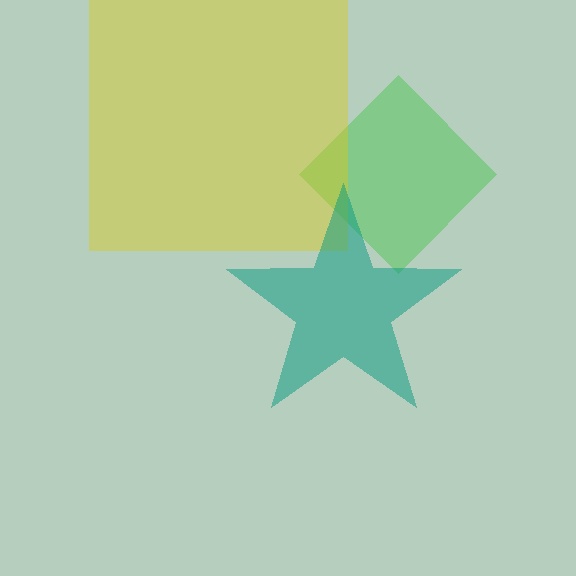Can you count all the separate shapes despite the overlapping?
Yes, there are 3 separate shapes.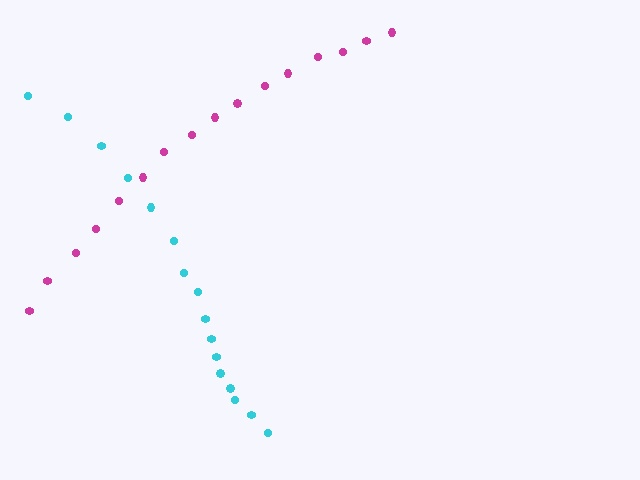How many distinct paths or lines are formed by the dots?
There are 2 distinct paths.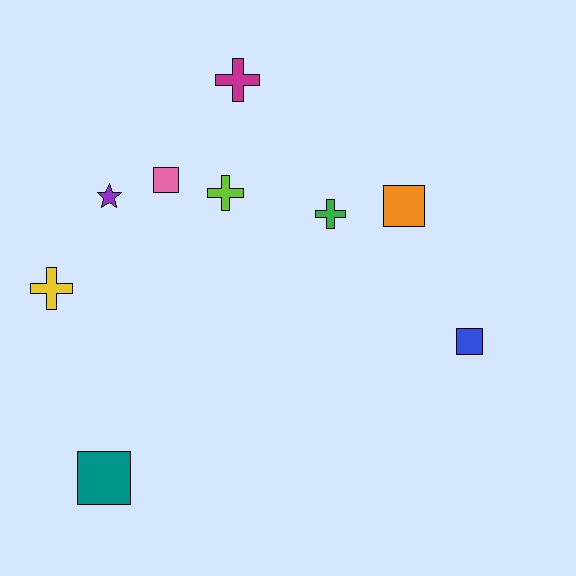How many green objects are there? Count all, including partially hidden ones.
There is 1 green object.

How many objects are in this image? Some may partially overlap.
There are 9 objects.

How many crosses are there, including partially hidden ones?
There are 4 crosses.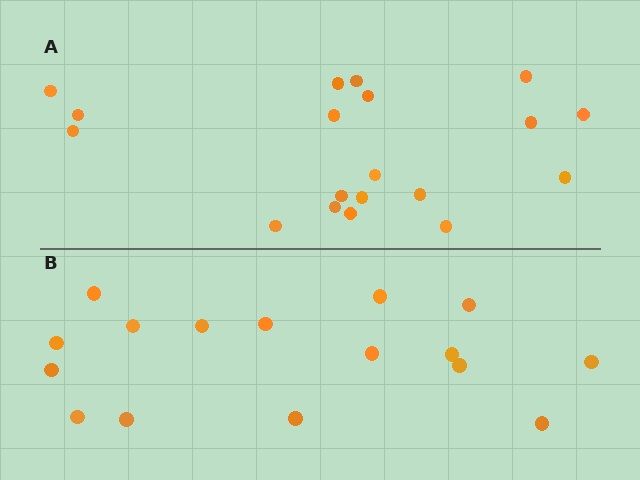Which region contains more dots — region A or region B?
Region A (the top region) has more dots.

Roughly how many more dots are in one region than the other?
Region A has just a few more — roughly 2 or 3 more dots than region B.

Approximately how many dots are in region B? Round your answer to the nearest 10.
About 20 dots. (The exact count is 16, which rounds to 20.)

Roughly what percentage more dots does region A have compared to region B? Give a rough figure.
About 20% more.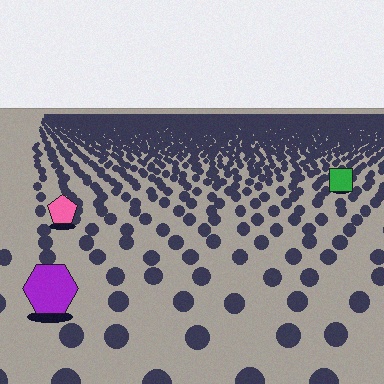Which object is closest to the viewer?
The purple hexagon is closest. The texture marks near it are larger and more spread out.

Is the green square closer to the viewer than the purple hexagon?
No. The purple hexagon is closer — you can tell from the texture gradient: the ground texture is coarser near it.